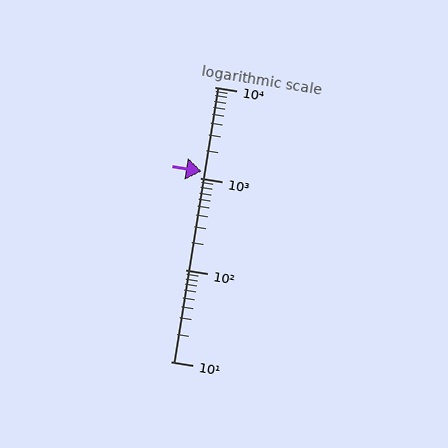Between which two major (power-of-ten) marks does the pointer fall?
The pointer is between 1000 and 10000.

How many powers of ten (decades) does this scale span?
The scale spans 3 decades, from 10 to 10000.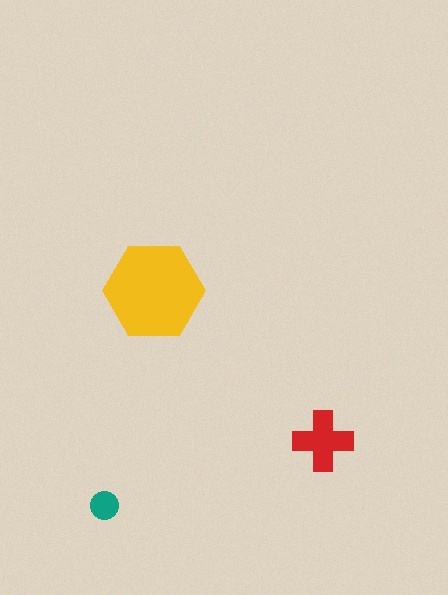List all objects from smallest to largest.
The teal circle, the red cross, the yellow hexagon.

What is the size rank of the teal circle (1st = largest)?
3rd.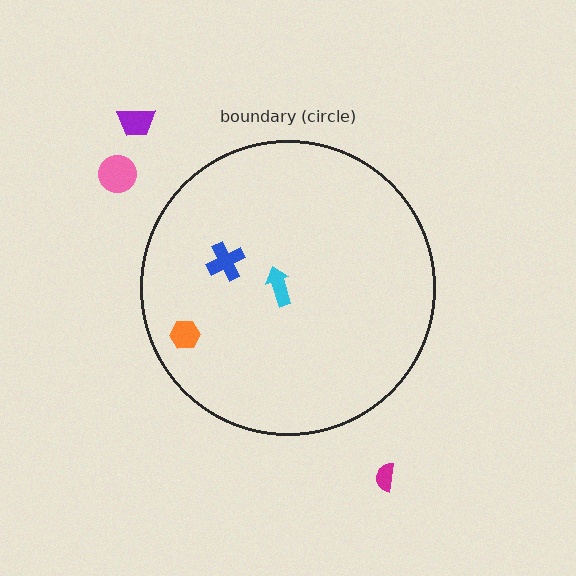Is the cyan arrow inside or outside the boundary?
Inside.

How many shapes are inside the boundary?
3 inside, 3 outside.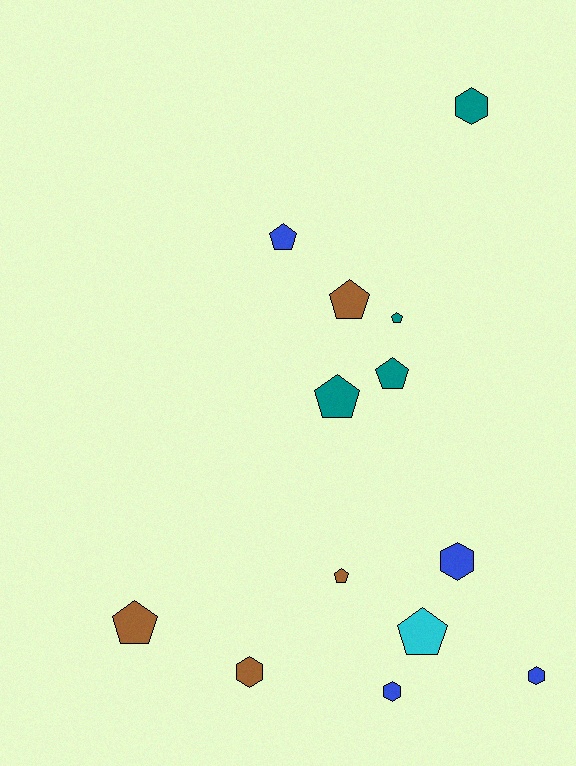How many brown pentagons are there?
There are 3 brown pentagons.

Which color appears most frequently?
Blue, with 4 objects.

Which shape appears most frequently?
Pentagon, with 8 objects.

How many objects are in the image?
There are 13 objects.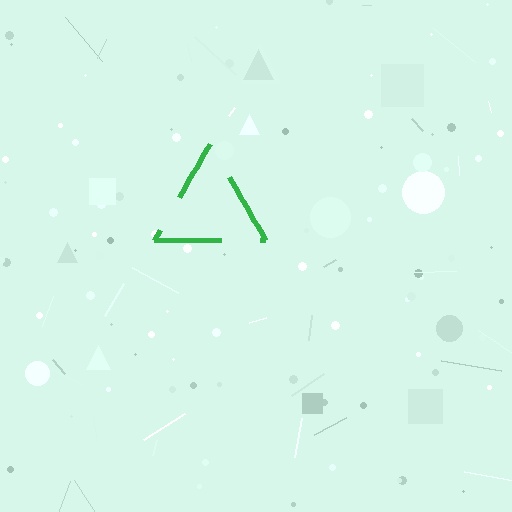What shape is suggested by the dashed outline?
The dashed outline suggests a triangle.